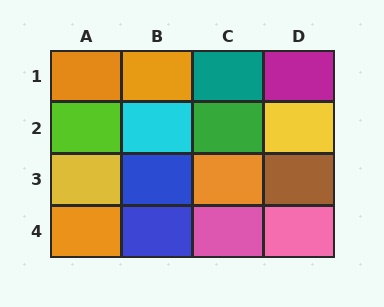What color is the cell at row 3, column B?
Blue.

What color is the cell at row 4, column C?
Pink.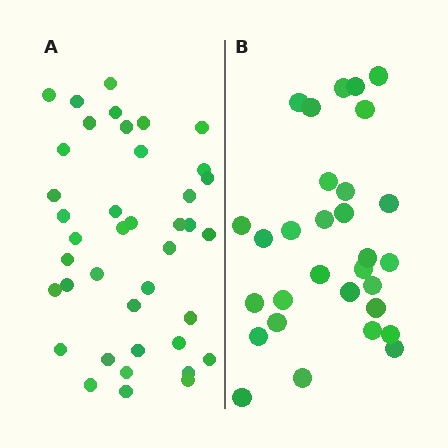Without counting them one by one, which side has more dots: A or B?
Region A (the left region) has more dots.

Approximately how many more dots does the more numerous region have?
Region A has roughly 10 or so more dots than region B.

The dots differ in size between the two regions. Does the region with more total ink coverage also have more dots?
No. Region B has more total ink coverage because its dots are larger, but region A actually contains more individual dots. Total area can be misleading — the number of items is what matters here.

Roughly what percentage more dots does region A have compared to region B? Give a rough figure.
About 35% more.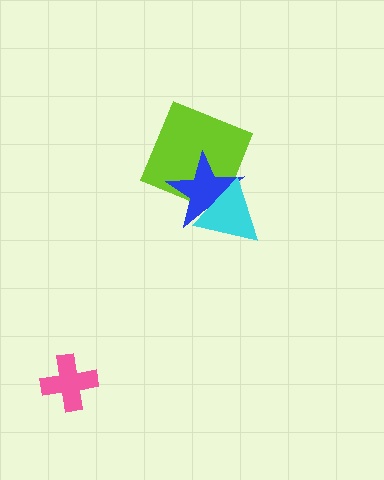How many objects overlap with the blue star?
2 objects overlap with the blue star.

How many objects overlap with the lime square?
2 objects overlap with the lime square.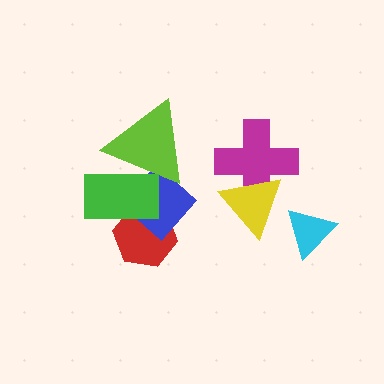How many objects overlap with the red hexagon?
2 objects overlap with the red hexagon.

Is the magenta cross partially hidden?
Yes, it is partially covered by another shape.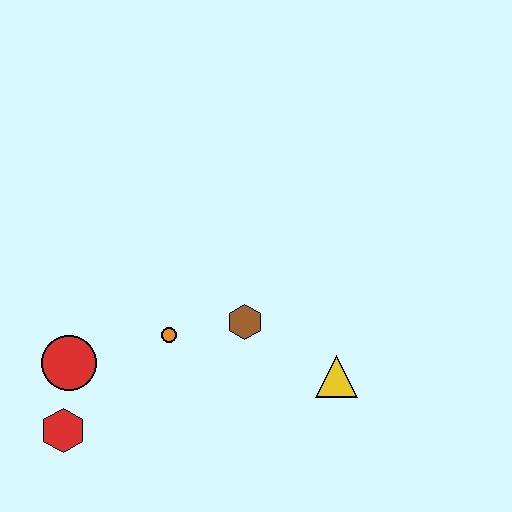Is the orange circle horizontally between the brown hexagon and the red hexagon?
Yes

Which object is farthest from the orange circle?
The yellow triangle is farthest from the orange circle.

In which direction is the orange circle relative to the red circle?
The orange circle is to the right of the red circle.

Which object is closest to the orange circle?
The brown hexagon is closest to the orange circle.